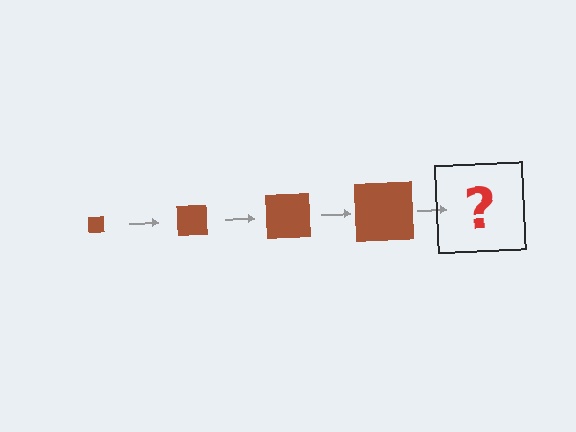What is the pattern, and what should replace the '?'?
The pattern is that the square gets progressively larger each step. The '?' should be a brown square, larger than the previous one.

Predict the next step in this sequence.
The next step is a brown square, larger than the previous one.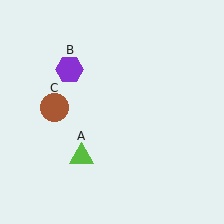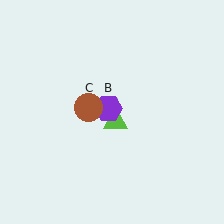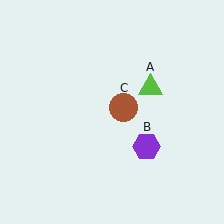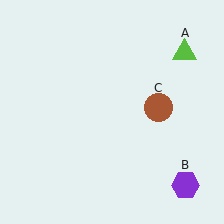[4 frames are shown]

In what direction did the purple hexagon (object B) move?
The purple hexagon (object B) moved down and to the right.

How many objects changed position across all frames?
3 objects changed position: lime triangle (object A), purple hexagon (object B), brown circle (object C).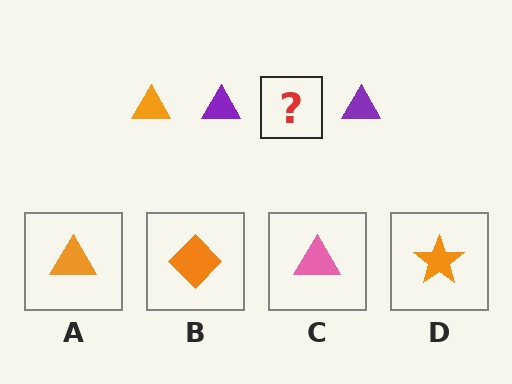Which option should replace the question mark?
Option A.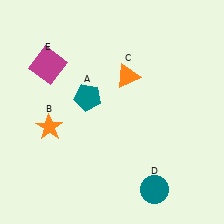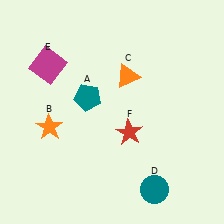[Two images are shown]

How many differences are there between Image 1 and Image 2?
There is 1 difference between the two images.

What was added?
A red star (F) was added in Image 2.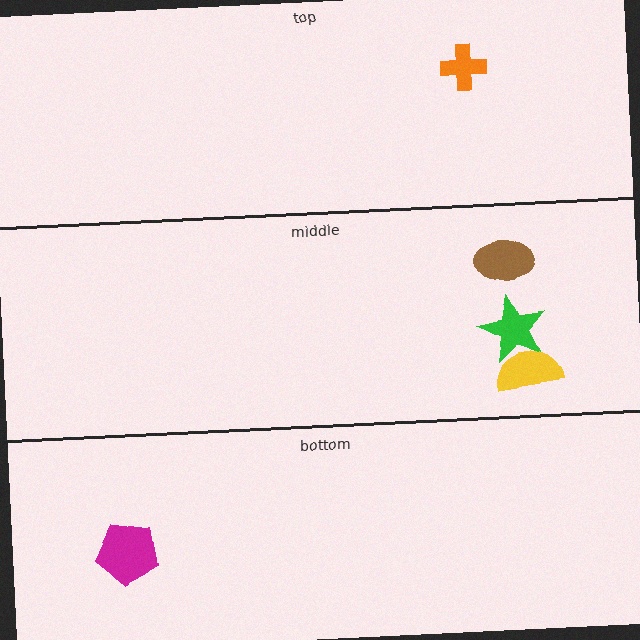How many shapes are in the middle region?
3.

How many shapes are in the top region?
1.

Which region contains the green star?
The middle region.